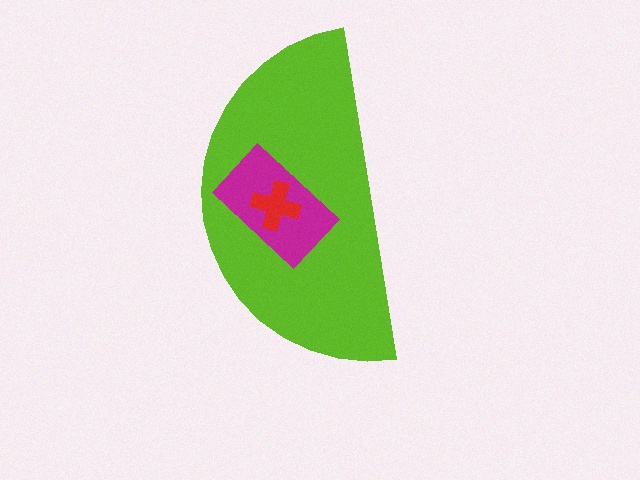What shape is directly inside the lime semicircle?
The magenta rectangle.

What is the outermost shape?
The lime semicircle.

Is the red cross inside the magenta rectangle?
Yes.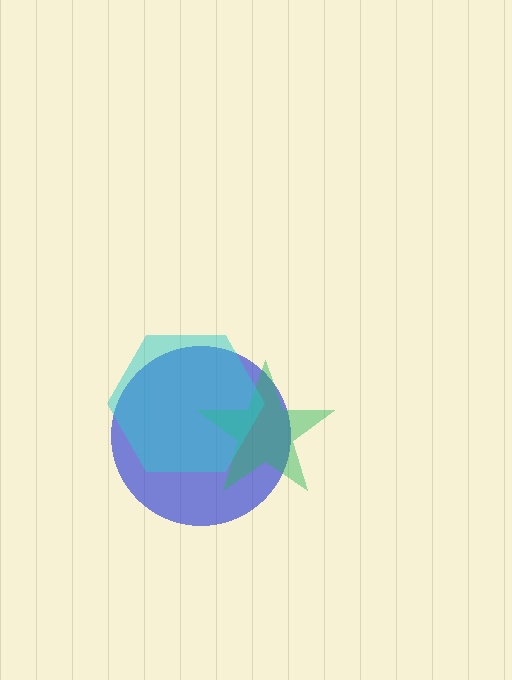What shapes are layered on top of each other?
The layered shapes are: a blue circle, a green star, a cyan hexagon.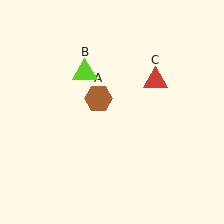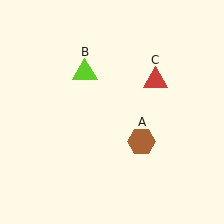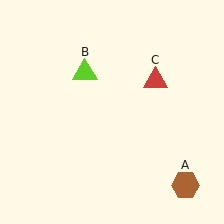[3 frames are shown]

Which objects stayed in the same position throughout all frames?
Lime triangle (object B) and red triangle (object C) remained stationary.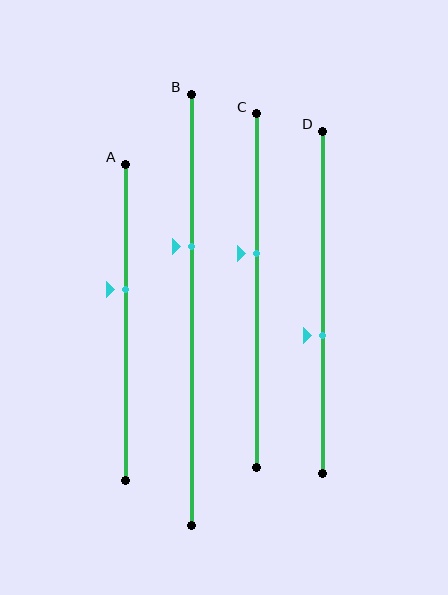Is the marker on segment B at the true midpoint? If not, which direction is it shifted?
No, the marker on segment B is shifted upward by about 15% of the segment length.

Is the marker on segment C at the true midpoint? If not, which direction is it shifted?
No, the marker on segment C is shifted upward by about 11% of the segment length.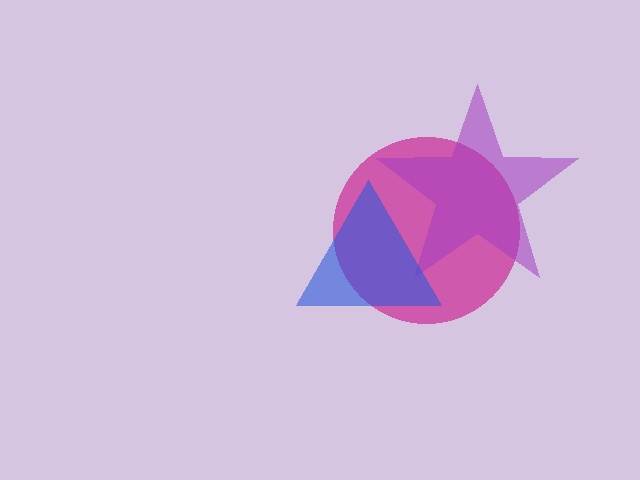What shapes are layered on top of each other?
The layered shapes are: a magenta circle, a purple star, a blue triangle.